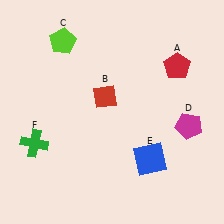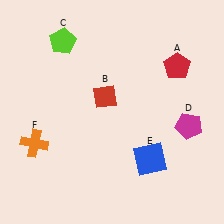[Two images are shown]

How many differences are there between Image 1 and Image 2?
There is 1 difference between the two images.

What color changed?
The cross (F) changed from green in Image 1 to orange in Image 2.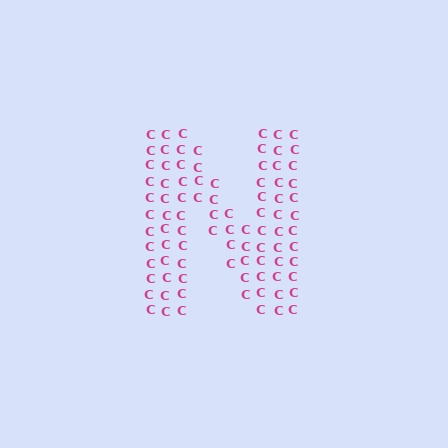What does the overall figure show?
The overall figure shows the letter N.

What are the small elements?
The small elements are letter C's.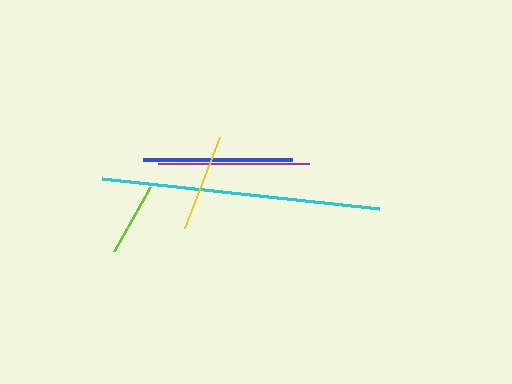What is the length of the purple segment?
The purple segment is approximately 152 pixels long.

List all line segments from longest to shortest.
From longest to shortest: cyan, purple, blue, yellow, lime.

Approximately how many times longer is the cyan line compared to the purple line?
The cyan line is approximately 1.8 times the length of the purple line.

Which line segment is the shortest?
The lime line is the shortest at approximately 73 pixels.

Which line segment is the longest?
The cyan line is the longest at approximately 278 pixels.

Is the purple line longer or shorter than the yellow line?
The purple line is longer than the yellow line.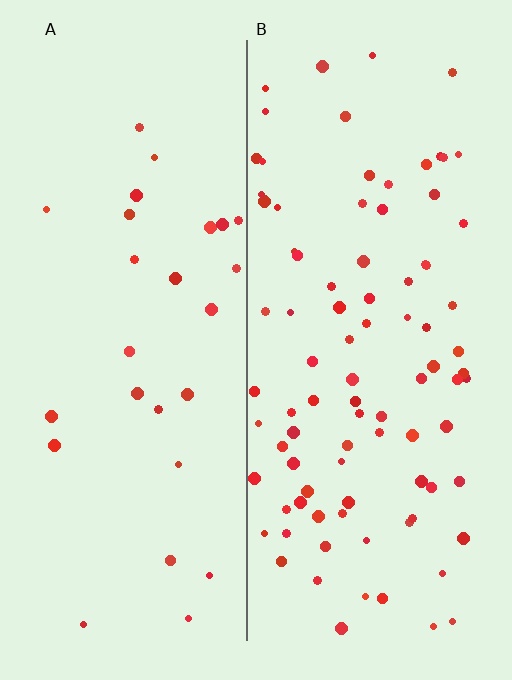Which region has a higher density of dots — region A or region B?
B (the right).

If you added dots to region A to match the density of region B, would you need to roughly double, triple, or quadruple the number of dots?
Approximately triple.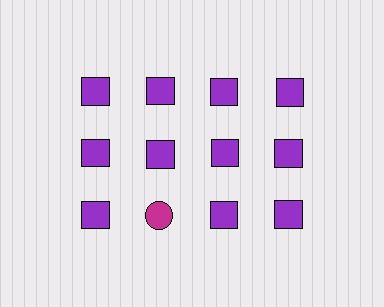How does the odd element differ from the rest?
It differs in both color (magenta instead of purple) and shape (circle instead of square).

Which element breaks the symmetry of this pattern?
The magenta circle in the third row, second from left column breaks the symmetry. All other shapes are purple squares.